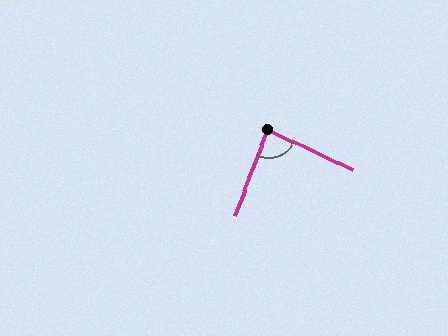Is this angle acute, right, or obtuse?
It is approximately a right angle.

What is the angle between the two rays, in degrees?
Approximately 86 degrees.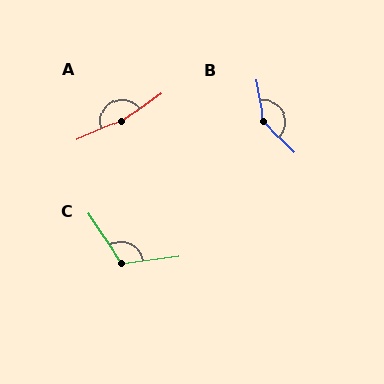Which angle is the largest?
A, at approximately 169 degrees.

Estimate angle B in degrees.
Approximately 145 degrees.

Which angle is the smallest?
C, at approximately 116 degrees.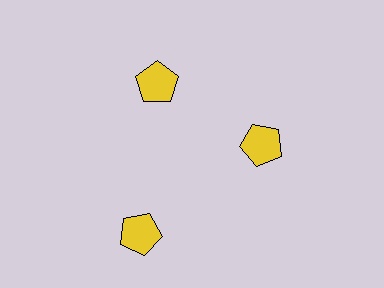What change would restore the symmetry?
The symmetry would be restored by moving it inward, back onto the ring so that all 3 pentagons sit at equal angles and equal distance from the center.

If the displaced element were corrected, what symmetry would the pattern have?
It would have 3-fold rotational symmetry — the pattern would map onto itself every 120 degrees.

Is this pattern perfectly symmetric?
No. The 3 yellow pentagons are arranged in a ring, but one element near the 7 o'clock position is pushed outward from the center, breaking the 3-fold rotational symmetry.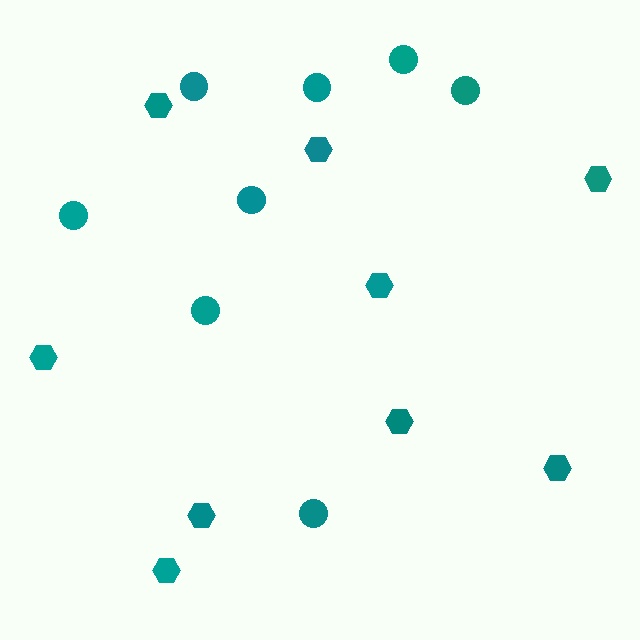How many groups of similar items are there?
There are 2 groups: one group of circles (8) and one group of hexagons (9).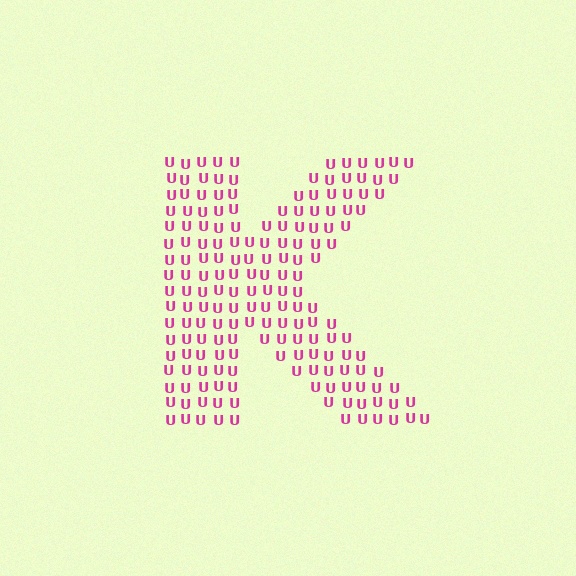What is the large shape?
The large shape is the letter K.